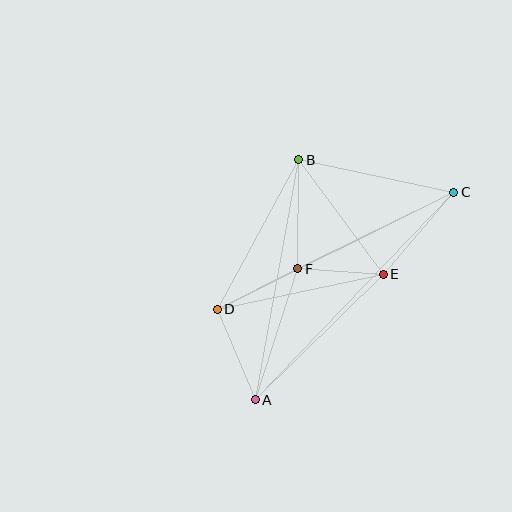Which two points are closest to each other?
Points E and F are closest to each other.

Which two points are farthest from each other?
Points A and C are farthest from each other.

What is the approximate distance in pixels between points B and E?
The distance between B and E is approximately 142 pixels.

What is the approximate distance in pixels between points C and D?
The distance between C and D is approximately 264 pixels.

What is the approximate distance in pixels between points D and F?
The distance between D and F is approximately 90 pixels.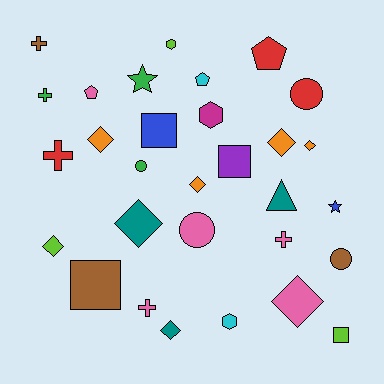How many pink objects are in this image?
There are 5 pink objects.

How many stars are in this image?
There are 2 stars.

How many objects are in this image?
There are 30 objects.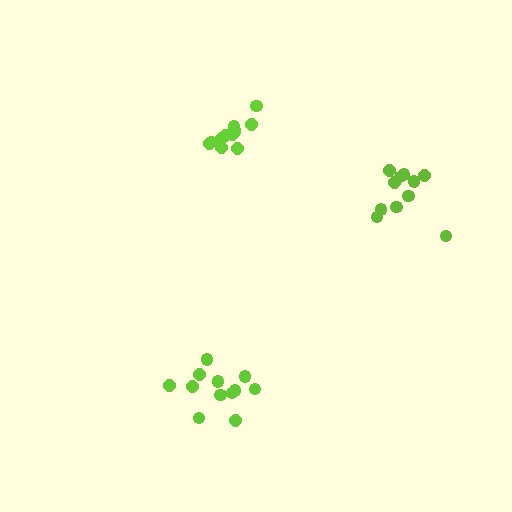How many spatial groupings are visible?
There are 3 spatial groupings.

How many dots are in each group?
Group 1: 12 dots, Group 2: 12 dots, Group 3: 11 dots (35 total).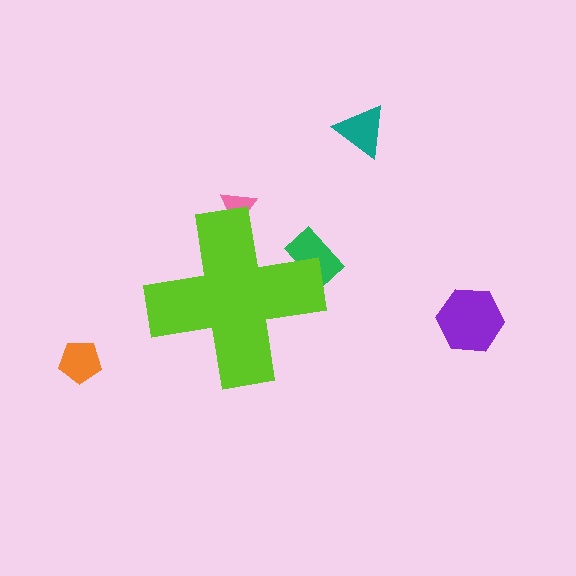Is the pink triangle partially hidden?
Yes, the pink triangle is partially hidden behind the lime cross.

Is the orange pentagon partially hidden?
No, the orange pentagon is fully visible.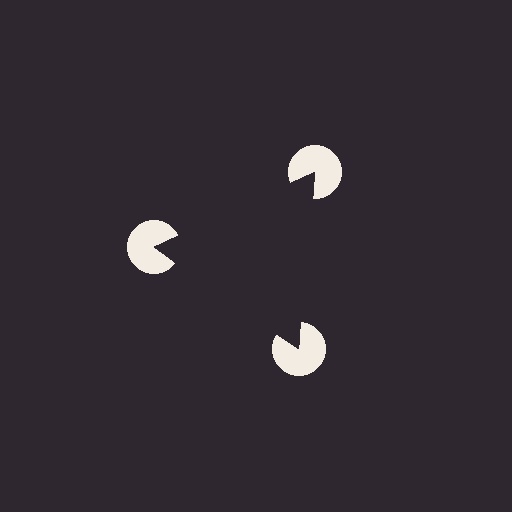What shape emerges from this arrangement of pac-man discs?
An illusory triangle — its edges are inferred from the aligned wedge cuts in the pac-man discs, not physically drawn.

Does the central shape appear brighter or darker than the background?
It typically appears slightly darker than the background, even though no actual brightness change is drawn.